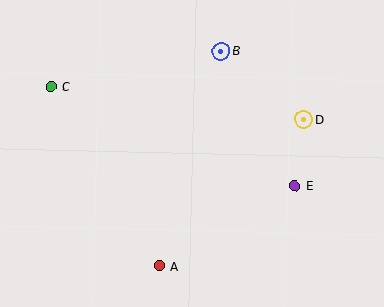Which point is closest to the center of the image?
Point B at (221, 51) is closest to the center.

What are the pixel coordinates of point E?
Point E is at (295, 186).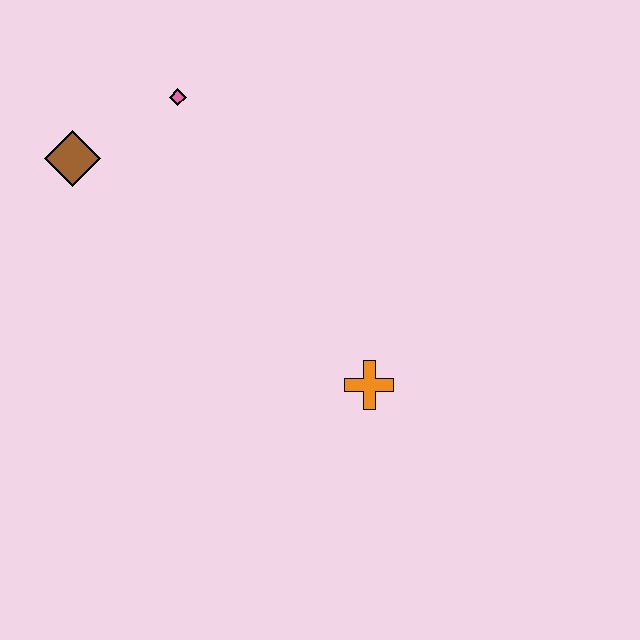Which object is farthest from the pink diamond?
The orange cross is farthest from the pink diamond.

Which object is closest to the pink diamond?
The brown diamond is closest to the pink diamond.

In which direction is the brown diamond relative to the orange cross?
The brown diamond is to the left of the orange cross.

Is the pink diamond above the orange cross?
Yes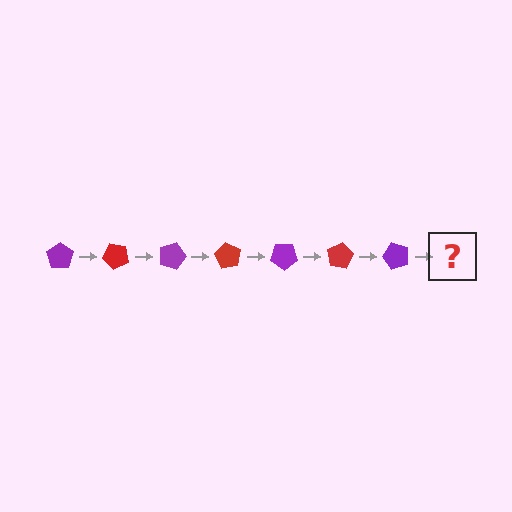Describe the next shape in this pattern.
It should be a red pentagon, rotated 315 degrees from the start.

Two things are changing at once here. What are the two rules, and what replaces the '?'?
The two rules are that it rotates 45 degrees each step and the color cycles through purple and red. The '?' should be a red pentagon, rotated 315 degrees from the start.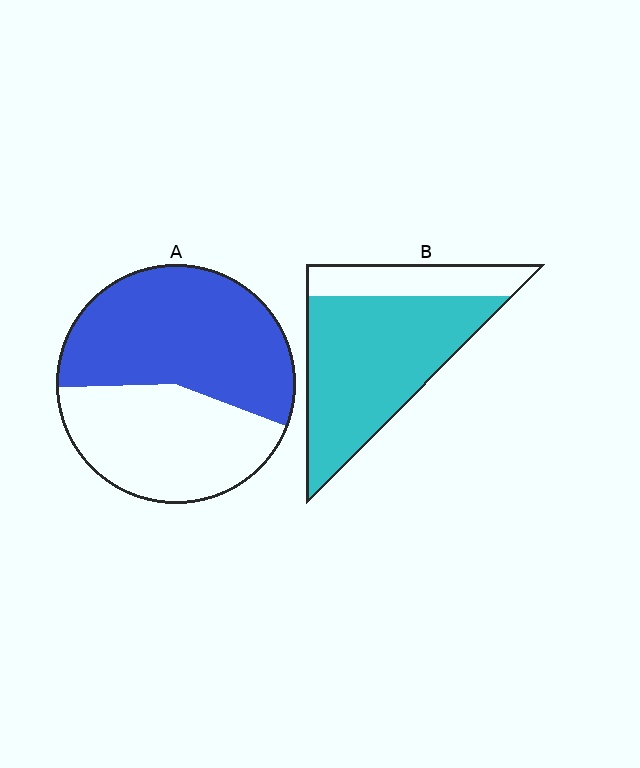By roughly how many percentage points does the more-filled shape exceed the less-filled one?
By roughly 20 percentage points (B over A).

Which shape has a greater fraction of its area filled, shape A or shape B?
Shape B.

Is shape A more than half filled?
Yes.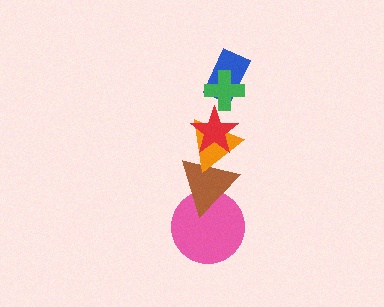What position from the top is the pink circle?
The pink circle is 6th from the top.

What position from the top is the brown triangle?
The brown triangle is 5th from the top.